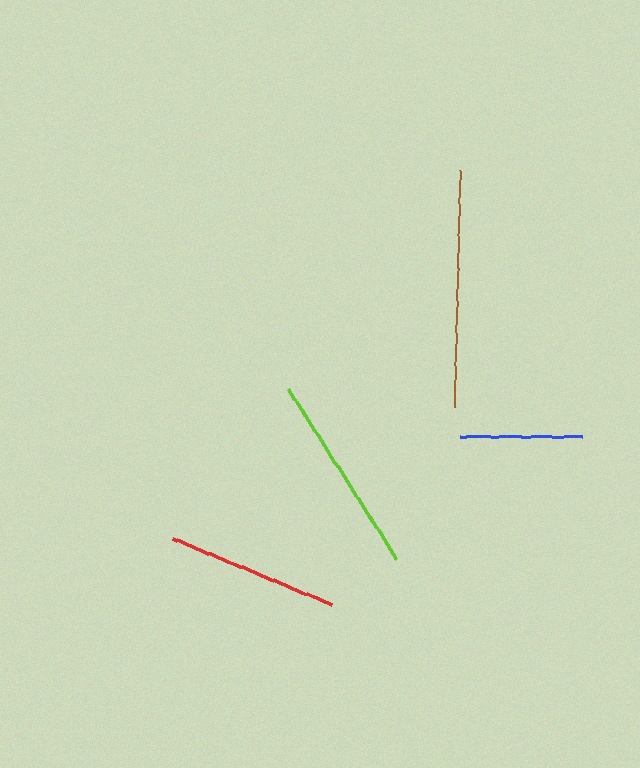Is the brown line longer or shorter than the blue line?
The brown line is longer than the blue line.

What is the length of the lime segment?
The lime segment is approximately 201 pixels long.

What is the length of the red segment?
The red segment is approximately 172 pixels long.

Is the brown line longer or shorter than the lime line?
The brown line is longer than the lime line.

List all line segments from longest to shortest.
From longest to shortest: brown, lime, red, blue.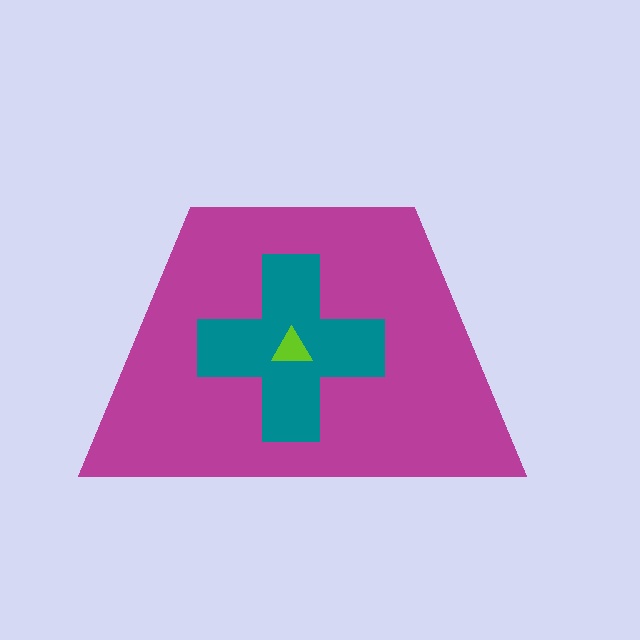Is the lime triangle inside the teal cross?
Yes.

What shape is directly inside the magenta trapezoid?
The teal cross.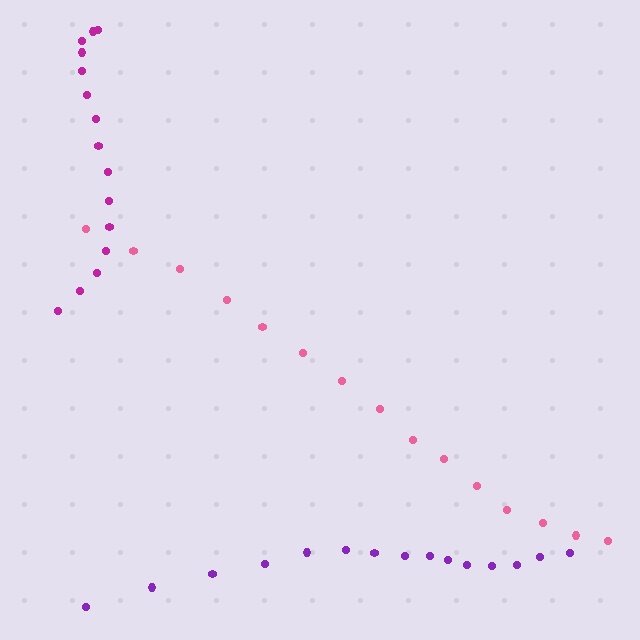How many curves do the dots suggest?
There are 3 distinct paths.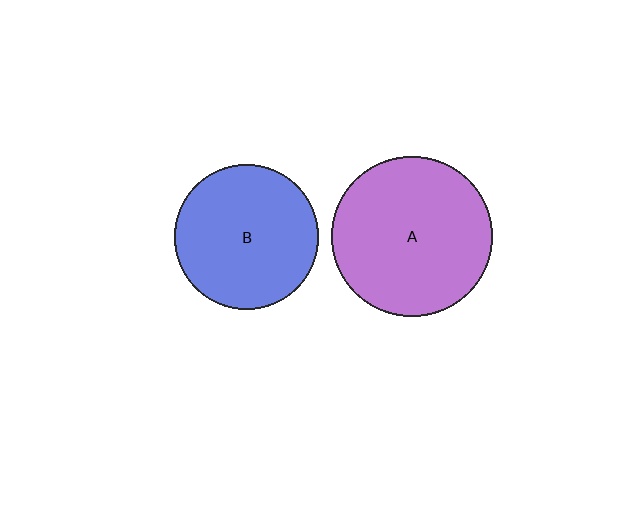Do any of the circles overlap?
No, none of the circles overlap.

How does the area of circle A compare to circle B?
Approximately 1.2 times.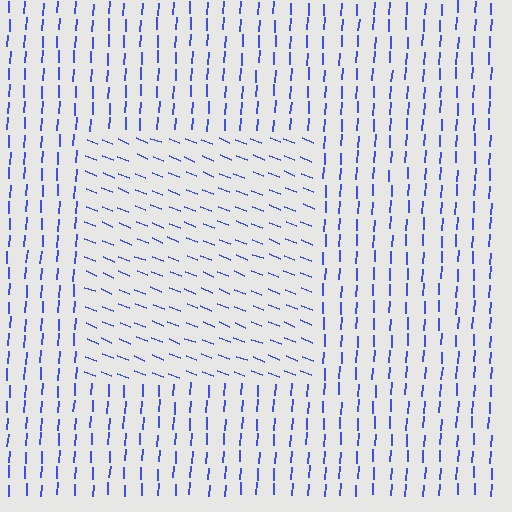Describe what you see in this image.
The image is filled with small blue line segments. A rectangle region in the image has lines oriented differently from the surrounding lines, creating a visible texture boundary.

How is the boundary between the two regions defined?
The boundary is defined purely by a change in line orientation (approximately 72 degrees difference). All lines are the same color and thickness.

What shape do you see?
I see a rectangle.